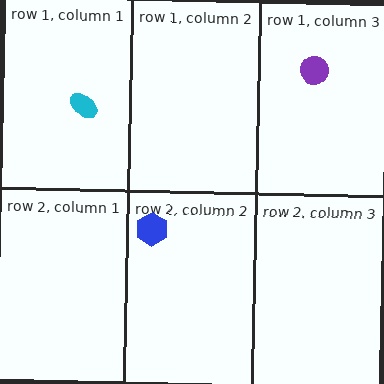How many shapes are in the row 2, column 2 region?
1.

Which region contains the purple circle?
The row 1, column 3 region.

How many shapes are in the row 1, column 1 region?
1.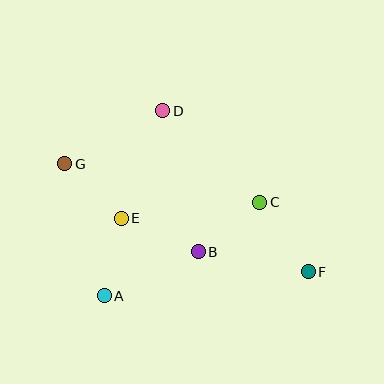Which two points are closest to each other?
Points E and G are closest to each other.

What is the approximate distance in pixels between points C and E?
The distance between C and E is approximately 139 pixels.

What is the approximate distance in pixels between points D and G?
The distance between D and G is approximately 111 pixels.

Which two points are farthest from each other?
Points F and G are farthest from each other.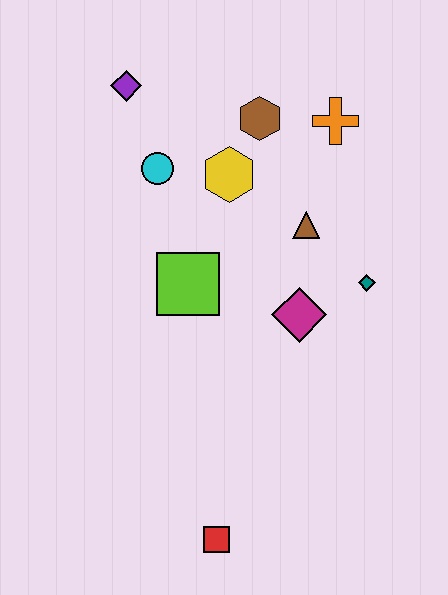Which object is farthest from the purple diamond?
The red square is farthest from the purple diamond.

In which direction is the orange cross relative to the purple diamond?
The orange cross is to the right of the purple diamond.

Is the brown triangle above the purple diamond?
No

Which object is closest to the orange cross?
The brown hexagon is closest to the orange cross.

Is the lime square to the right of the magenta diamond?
No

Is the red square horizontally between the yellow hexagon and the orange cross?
No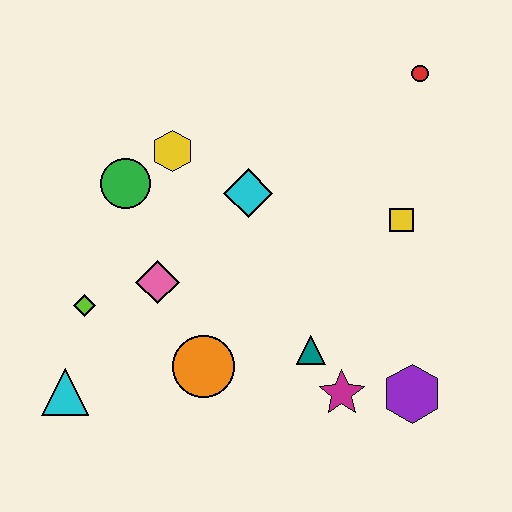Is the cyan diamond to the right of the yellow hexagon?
Yes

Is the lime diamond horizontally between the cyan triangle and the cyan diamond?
Yes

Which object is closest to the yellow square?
The red circle is closest to the yellow square.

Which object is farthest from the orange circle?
The red circle is farthest from the orange circle.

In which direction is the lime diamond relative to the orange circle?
The lime diamond is to the left of the orange circle.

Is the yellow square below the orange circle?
No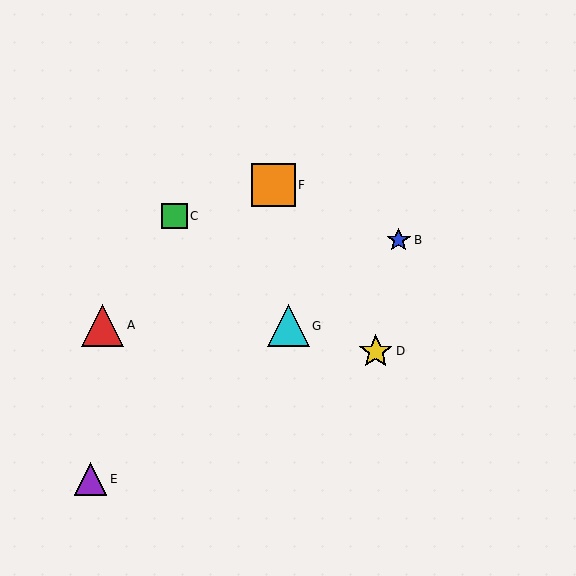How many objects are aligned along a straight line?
3 objects (B, E, G) are aligned along a straight line.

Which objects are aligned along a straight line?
Objects B, E, G are aligned along a straight line.